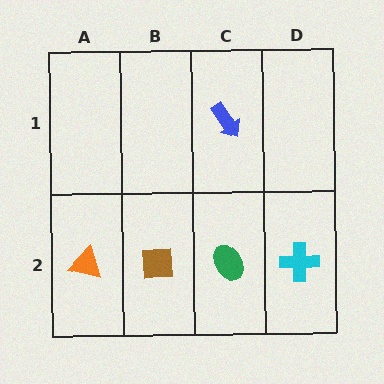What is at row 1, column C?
A blue arrow.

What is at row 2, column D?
A cyan cross.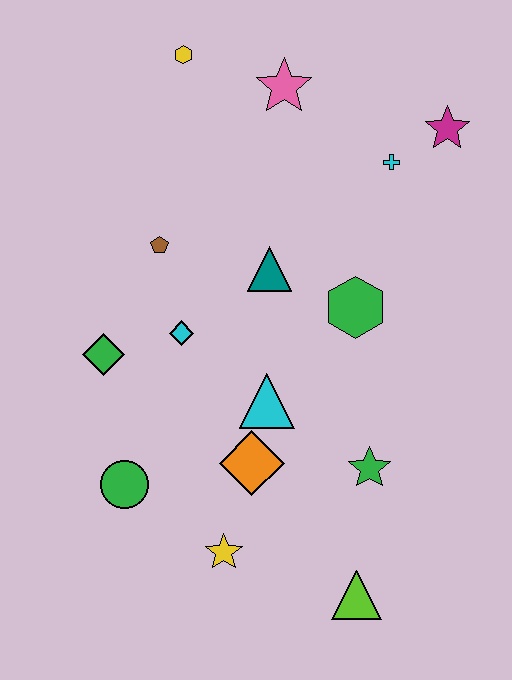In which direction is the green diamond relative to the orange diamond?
The green diamond is to the left of the orange diamond.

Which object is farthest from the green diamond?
The magenta star is farthest from the green diamond.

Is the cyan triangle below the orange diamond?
No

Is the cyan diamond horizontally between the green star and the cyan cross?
No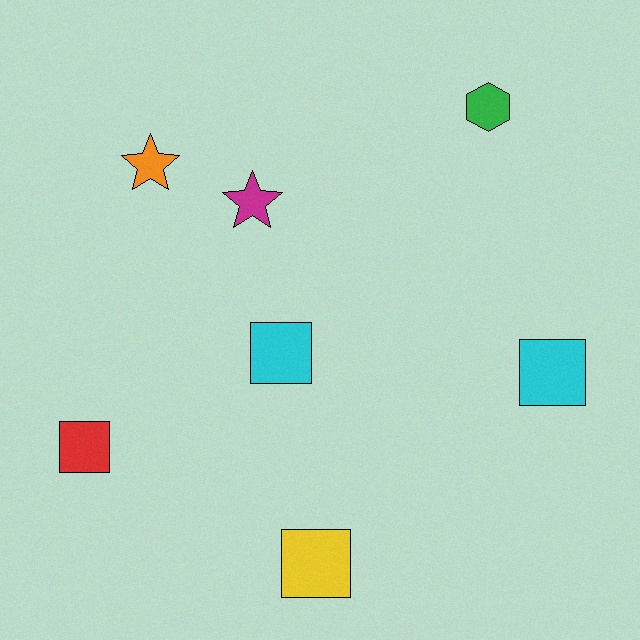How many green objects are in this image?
There is 1 green object.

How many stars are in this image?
There are 2 stars.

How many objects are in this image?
There are 7 objects.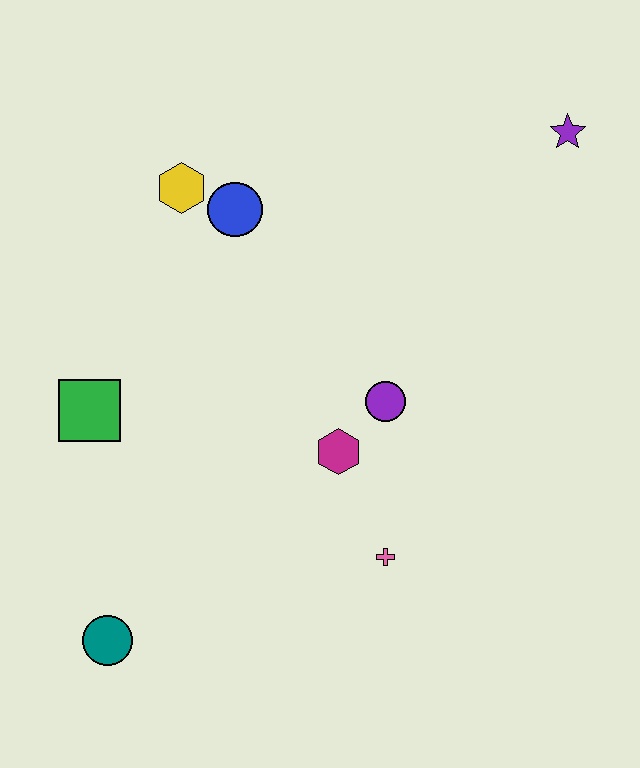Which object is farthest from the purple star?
The teal circle is farthest from the purple star.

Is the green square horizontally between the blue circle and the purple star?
No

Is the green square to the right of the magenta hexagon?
No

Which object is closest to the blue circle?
The yellow hexagon is closest to the blue circle.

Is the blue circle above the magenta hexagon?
Yes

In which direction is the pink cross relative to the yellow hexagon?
The pink cross is below the yellow hexagon.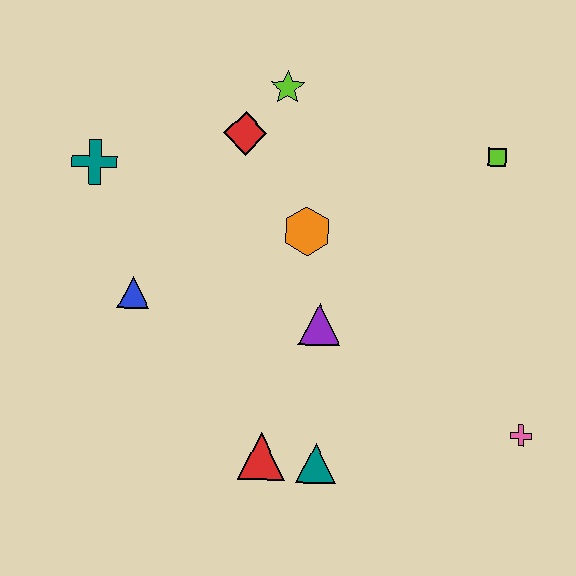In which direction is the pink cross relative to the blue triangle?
The pink cross is to the right of the blue triangle.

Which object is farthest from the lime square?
The teal cross is farthest from the lime square.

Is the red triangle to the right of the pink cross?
No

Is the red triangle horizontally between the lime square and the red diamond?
Yes